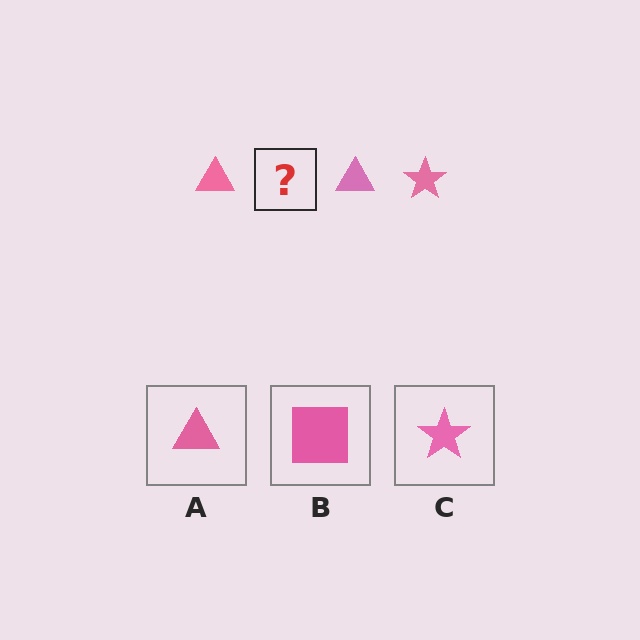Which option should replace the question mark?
Option C.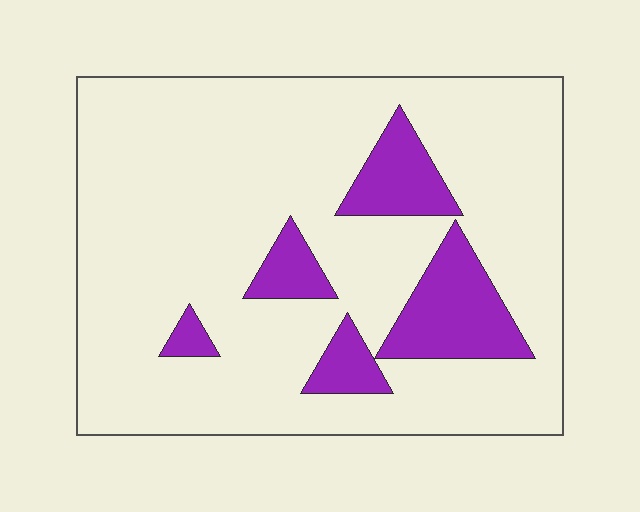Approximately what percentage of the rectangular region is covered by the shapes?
Approximately 15%.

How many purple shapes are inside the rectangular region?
5.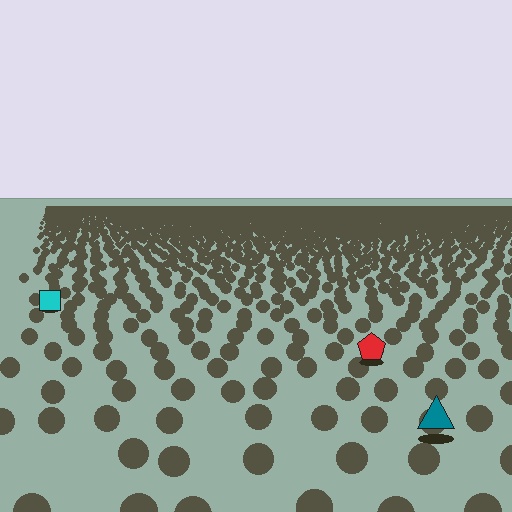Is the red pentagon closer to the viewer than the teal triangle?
No. The teal triangle is closer — you can tell from the texture gradient: the ground texture is coarser near it.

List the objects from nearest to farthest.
From nearest to farthest: the teal triangle, the red pentagon, the cyan square.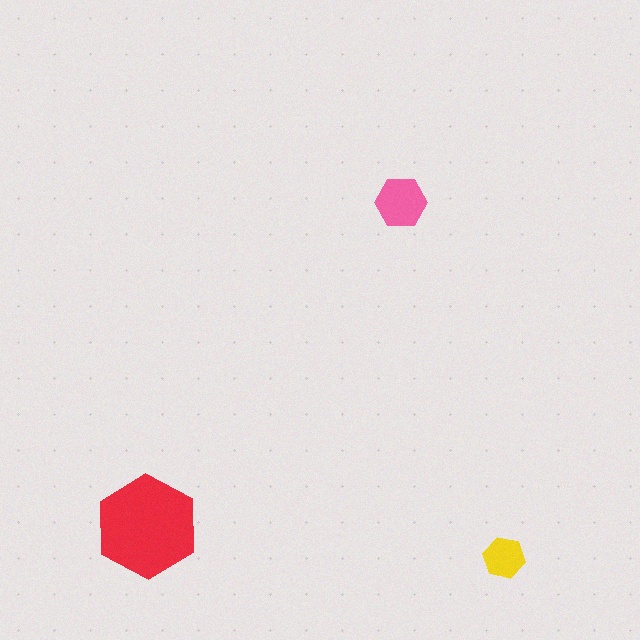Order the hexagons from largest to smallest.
the red one, the pink one, the yellow one.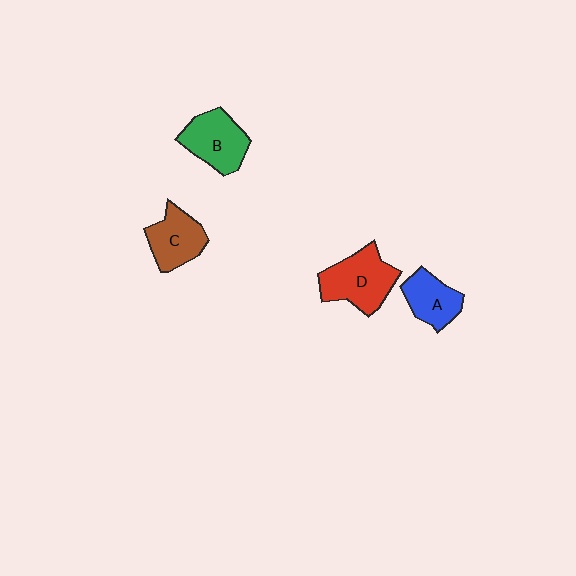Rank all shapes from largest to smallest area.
From largest to smallest: D (red), B (green), C (brown), A (blue).